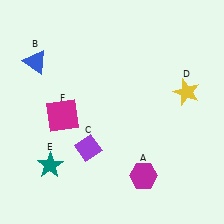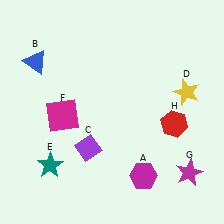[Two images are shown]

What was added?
A magenta star (G), a red hexagon (H) were added in Image 2.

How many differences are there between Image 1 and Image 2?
There are 2 differences between the two images.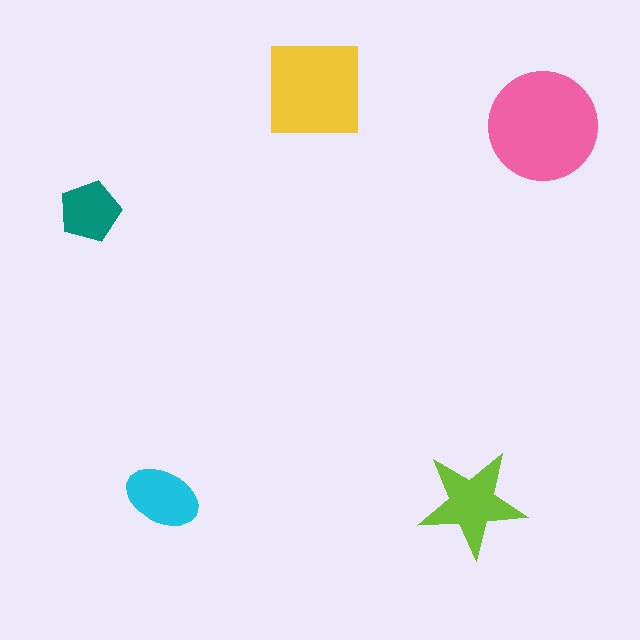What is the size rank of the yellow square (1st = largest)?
2nd.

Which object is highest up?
The yellow square is topmost.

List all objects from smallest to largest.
The teal pentagon, the cyan ellipse, the lime star, the yellow square, the pink circle.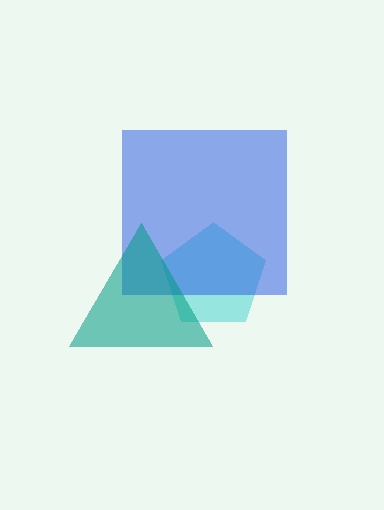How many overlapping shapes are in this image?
There are 3 overlapping shapes in the image.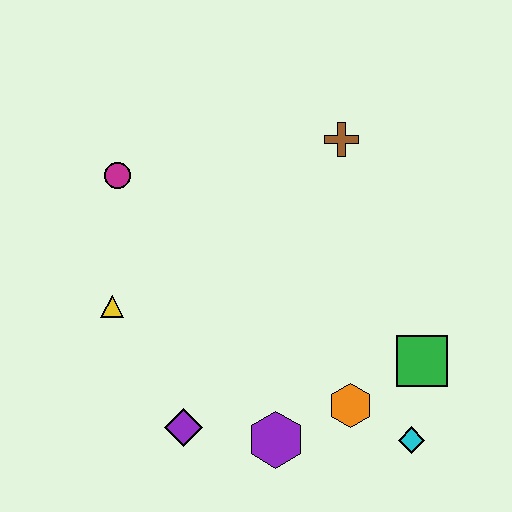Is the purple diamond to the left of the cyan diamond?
Yes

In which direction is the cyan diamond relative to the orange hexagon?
The cyan diamond is to the right of the orange hexagon.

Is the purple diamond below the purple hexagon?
No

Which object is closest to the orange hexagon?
The cyan diamond is closest to the orange hexagon.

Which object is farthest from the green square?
The magenta circle is farthest from the green square.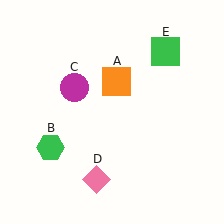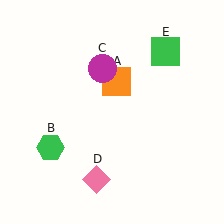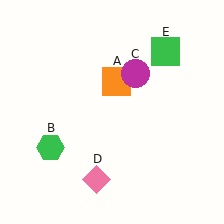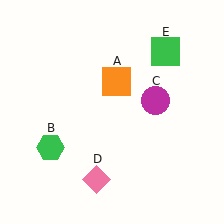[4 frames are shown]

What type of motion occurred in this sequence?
The magenta circle (object C) rotated clockwise around the center of the scene.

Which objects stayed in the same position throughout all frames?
Orange square (object A) and green hexagon (object B) and pink diamond (object D) and green square (object E) remained stationary.